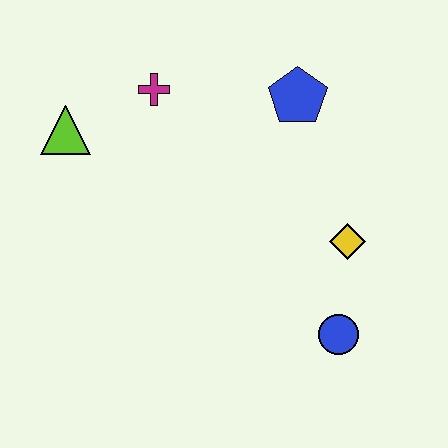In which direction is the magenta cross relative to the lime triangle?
The magenta cross is to the right of the lime triangle.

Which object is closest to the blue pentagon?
The magenta cross is closest to the blue pentagon.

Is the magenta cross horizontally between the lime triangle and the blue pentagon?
Yes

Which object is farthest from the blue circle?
The lime triangle is farthest from the blue circle.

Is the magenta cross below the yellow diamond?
No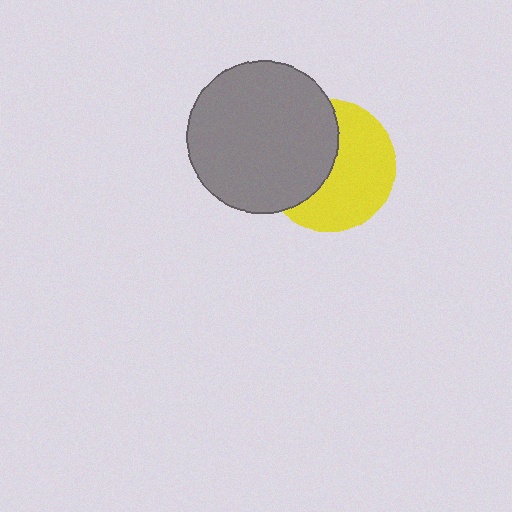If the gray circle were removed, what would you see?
You would see the complete yellow circle.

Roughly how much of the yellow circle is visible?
About half of it is visible (roughly 56%).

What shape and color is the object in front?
The object in front is a gray circle.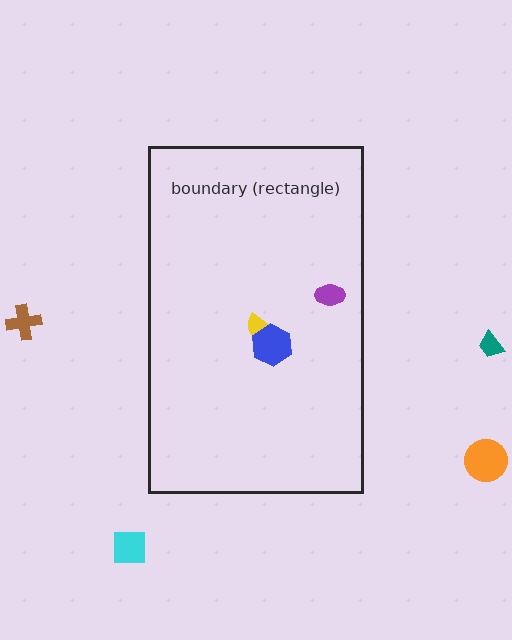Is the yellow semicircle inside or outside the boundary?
Inside.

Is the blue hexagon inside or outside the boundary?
Inside.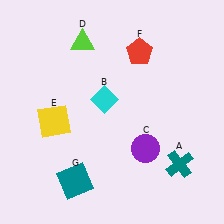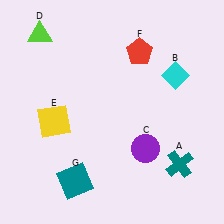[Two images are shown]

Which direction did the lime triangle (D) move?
The lime triangle (D) moved left.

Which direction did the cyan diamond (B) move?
The cyan diamond (B) moved right.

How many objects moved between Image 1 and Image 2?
2 objects moved between the two images.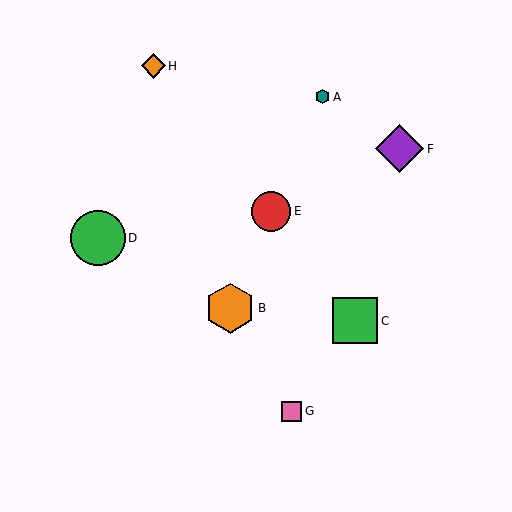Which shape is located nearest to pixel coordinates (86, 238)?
The green circle (labeled D) at (98, 238) is nearest to that location.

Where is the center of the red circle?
The center of the red circle is at (271, 211).